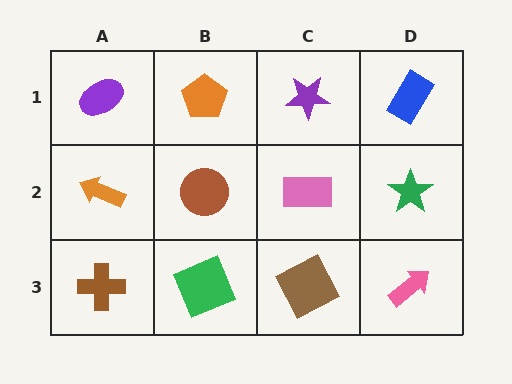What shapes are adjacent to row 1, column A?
An orange arrow (row 2, column A), an orange pentagon (row 1, column B).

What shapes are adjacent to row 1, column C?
A pink rectangle (row 2, column C), an orange pentagon (row 1, column B), a blue rectangle (row 1, column D).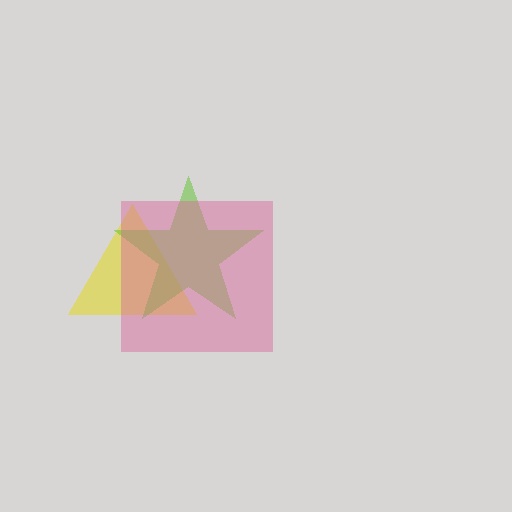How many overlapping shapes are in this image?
There are 3 overlapping shapes in the image.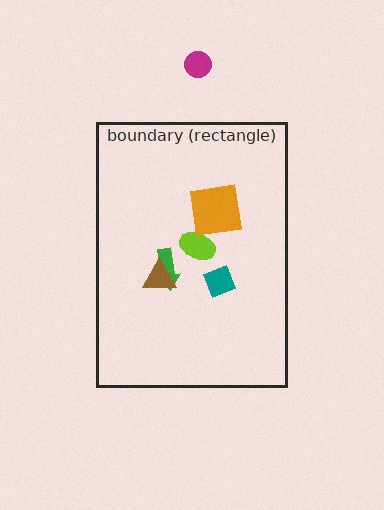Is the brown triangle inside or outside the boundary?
Inside.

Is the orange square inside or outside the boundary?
Inside.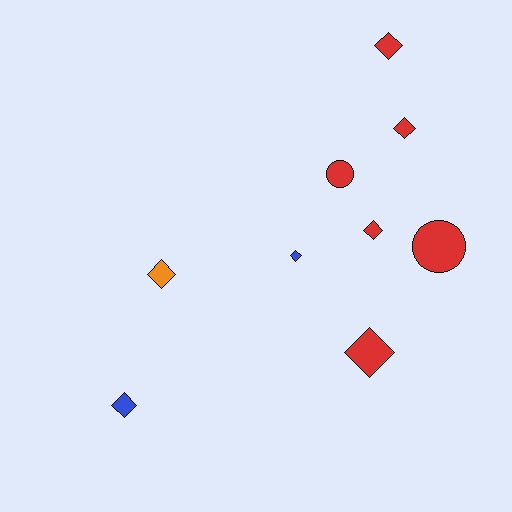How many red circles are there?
There are 2 red circles.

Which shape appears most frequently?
Diamond, with 7 objects.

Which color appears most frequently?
Red, with 6 objects.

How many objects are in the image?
There are 9 objects.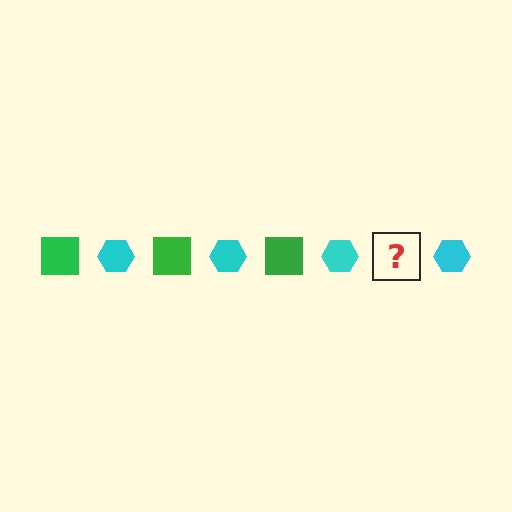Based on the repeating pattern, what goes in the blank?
The blank should be a green square.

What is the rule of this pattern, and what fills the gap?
The rule is that the pattern alternates between green square and cyan hexagon. The gap should be filled with a green square.